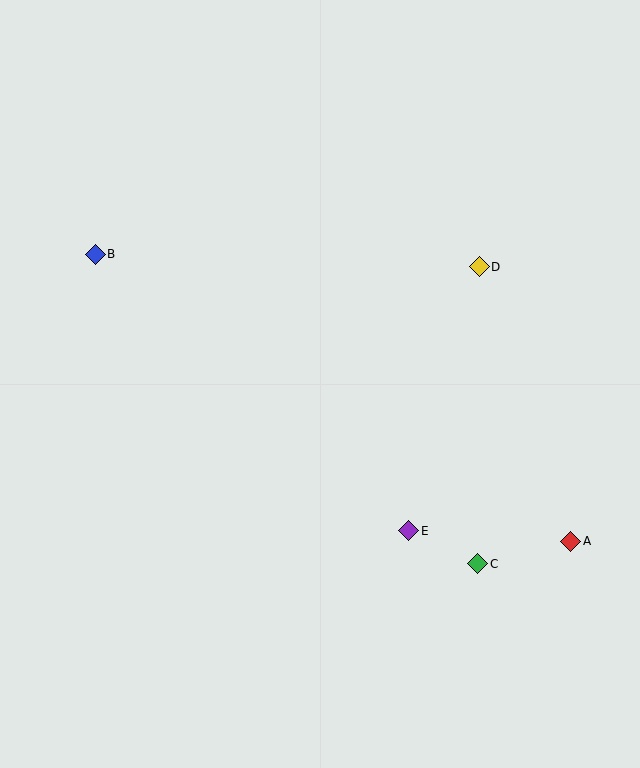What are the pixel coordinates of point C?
Point C is at (478, 564).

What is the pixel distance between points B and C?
The distance between B and C is 492 pixels.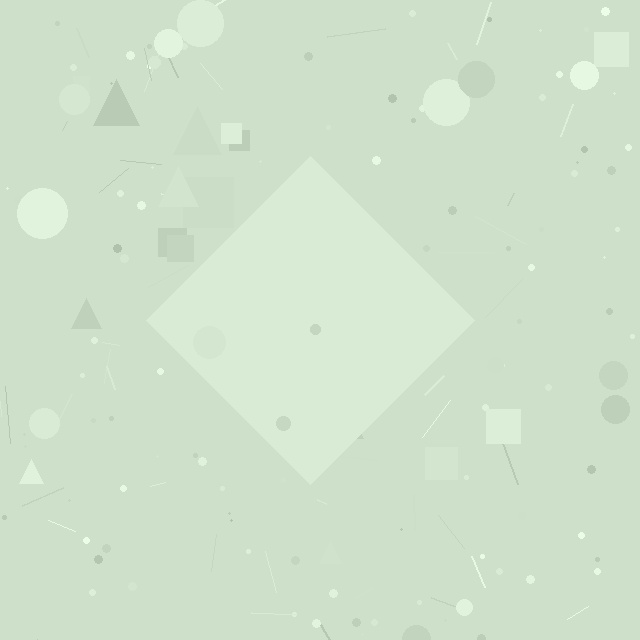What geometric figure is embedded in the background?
A diamond is embedded in the background.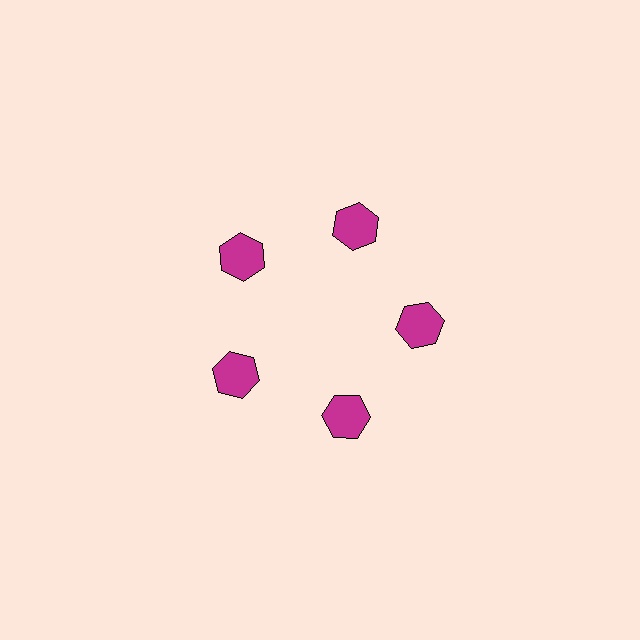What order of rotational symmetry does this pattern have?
This pattern has 5-fold rotational symmetry.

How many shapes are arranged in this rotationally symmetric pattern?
There are 5 shapes, arranged in 5 groups of 1.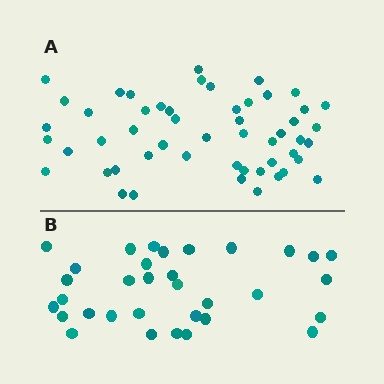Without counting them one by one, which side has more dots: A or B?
Region A (the top region) has more dots.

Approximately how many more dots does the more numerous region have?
Region A has approximately 20 more dots than region B.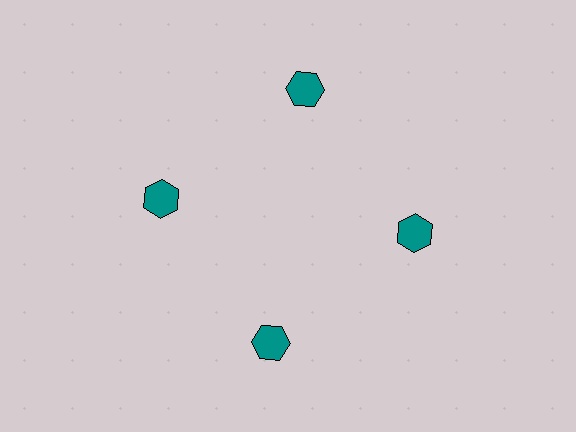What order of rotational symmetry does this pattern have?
This pattern has 4-fold rotational symmetry.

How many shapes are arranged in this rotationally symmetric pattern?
There are 4 shapes, arranged in 4 groups of 1.